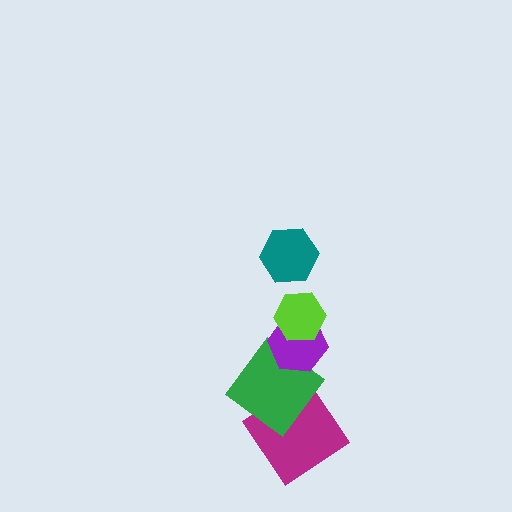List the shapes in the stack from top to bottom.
From top to bottom: the teal hexagon, the lime hexagon, the purple hexagon, the green diamond, the magenta diamond.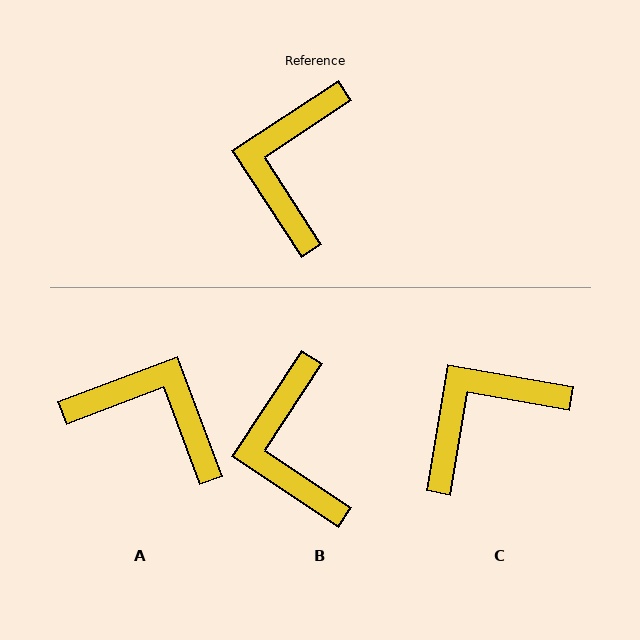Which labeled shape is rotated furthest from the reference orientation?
A, about 103 degrees away.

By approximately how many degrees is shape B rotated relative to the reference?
Approximately 23 degrees counter-clockwise.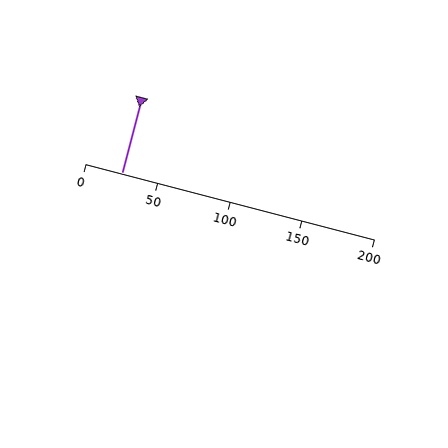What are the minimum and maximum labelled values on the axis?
The axis runs from 0 to 200.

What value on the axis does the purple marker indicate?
The marker indicates approximately 25.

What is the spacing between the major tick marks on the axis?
The major ticks are spaced 50 apart.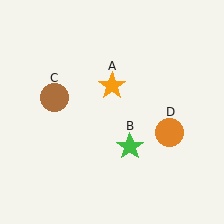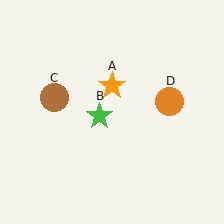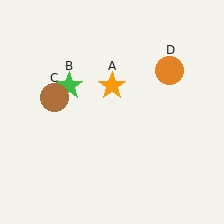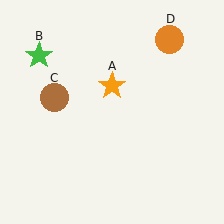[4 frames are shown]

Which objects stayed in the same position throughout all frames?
Orange star (object A) and brown circle (object C) remained stationary.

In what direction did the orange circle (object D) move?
The orange circle (object D) moved up.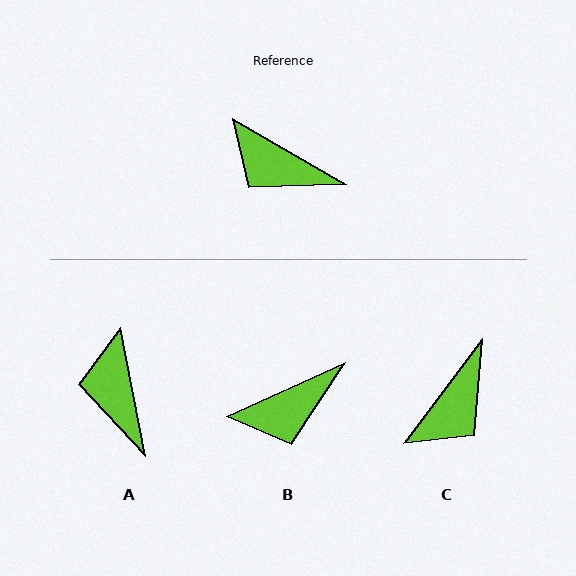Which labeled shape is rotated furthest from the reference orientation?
C, about 83 degrees away.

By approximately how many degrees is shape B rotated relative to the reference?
Approximately 54 degrees counter-clockwise.